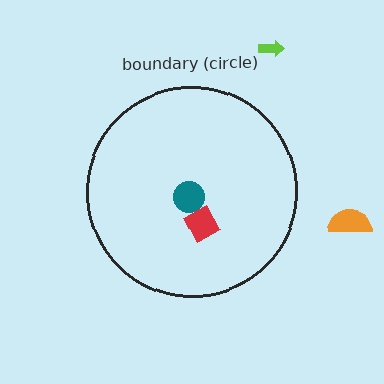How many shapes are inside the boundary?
2 inside, 2 outside.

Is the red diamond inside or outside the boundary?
Inside.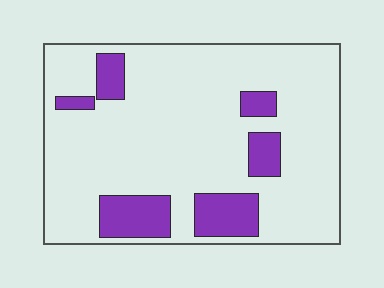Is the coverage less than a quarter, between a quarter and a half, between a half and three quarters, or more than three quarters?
Less than a quarter.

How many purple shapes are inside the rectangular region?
6.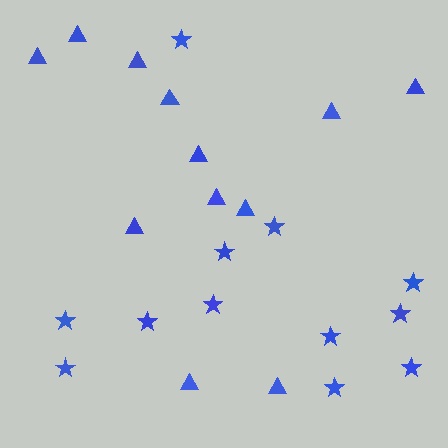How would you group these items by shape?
There are 2 groups: one group of triangles (12) and one group of stars (12).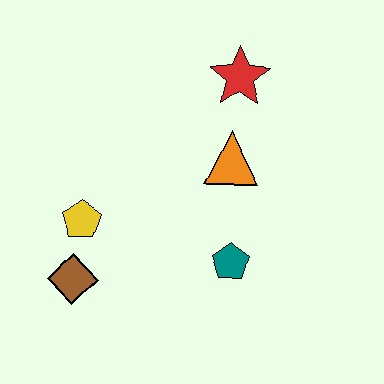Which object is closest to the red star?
The orange triangle is closest to the red star.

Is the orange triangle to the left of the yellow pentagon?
No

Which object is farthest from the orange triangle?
The brown diamond is farthest from the orange triangle.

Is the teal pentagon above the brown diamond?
Yes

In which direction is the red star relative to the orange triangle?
The red star is above the orange triangle.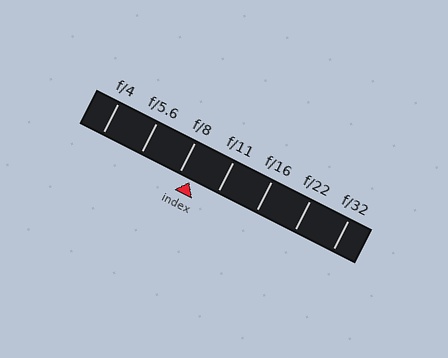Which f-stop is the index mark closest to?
The index mark is closest to f/8.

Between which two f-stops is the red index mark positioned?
The index mark is between f/8 and f/11.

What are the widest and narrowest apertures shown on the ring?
The widest aperture shown is f/4 and the narrowest is f/32.